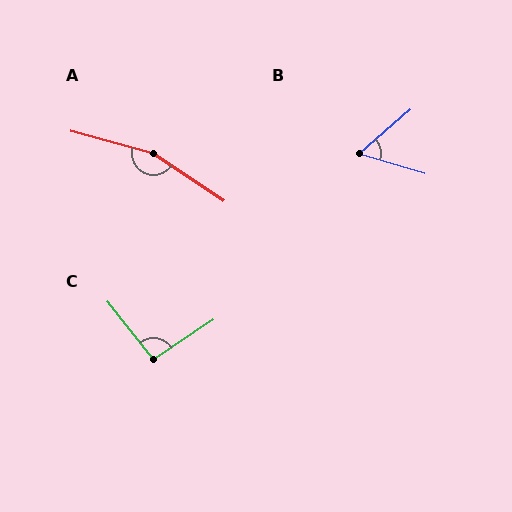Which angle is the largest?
A, at approximately 161 degrees.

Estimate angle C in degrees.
Approximately 95 degrees.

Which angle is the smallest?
B, at approximately 57 degrees.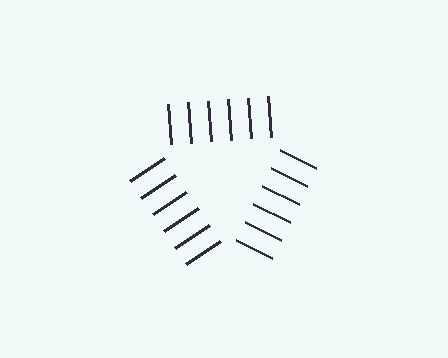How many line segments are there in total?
18 — 6 along each of the 3 edges.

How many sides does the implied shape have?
3 sides — the line-ends trace a triangle.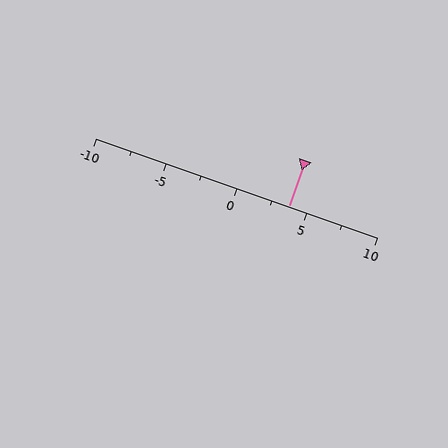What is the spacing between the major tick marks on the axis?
The major ticks are spaced 5 apart.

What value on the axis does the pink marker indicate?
The marker indicates approximately 3.8.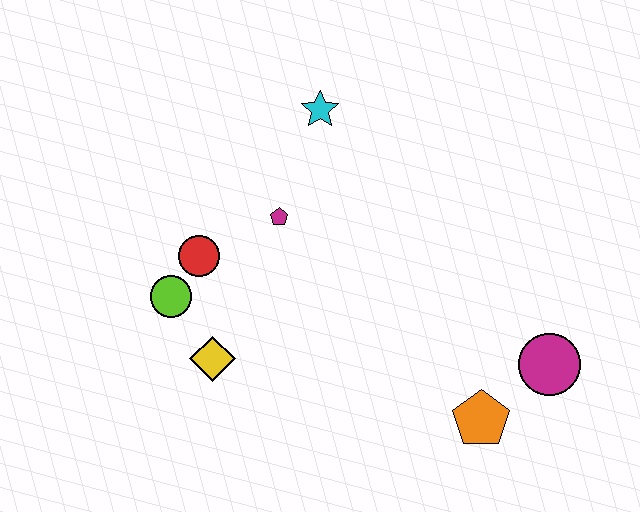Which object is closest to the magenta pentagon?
The red circle is closest to the magenta pentagon.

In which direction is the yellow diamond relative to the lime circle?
The yellow diamond is below the lime circle.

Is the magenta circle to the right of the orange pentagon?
Yes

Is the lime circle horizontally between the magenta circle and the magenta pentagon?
No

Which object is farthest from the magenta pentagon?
The magenta circle is farthest from the magenta pentagon.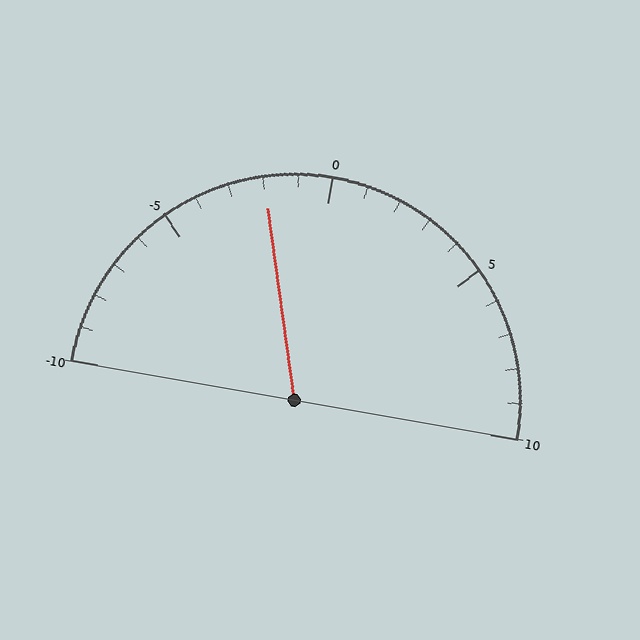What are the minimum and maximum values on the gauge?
The gauge ranges from -10 to 10.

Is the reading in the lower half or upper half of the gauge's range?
The reading is in the lower half of the range (-10 to 10).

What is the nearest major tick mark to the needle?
The nearest major tick mark is 0.